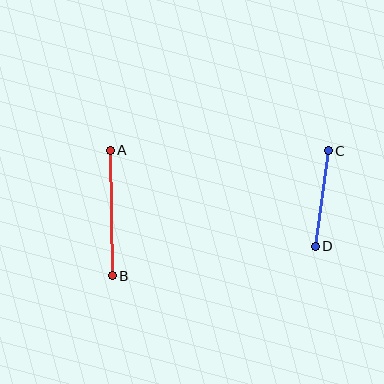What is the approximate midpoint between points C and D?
The midpoint is at approximately (322, 198) pixels.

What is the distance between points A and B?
The distance is approximately 125 pixels.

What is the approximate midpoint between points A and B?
The midpoint is at approximately (111, 213) pixels.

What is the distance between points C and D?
The distance is approximately 97 pixels.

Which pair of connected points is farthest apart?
Points A and B are farthest apart.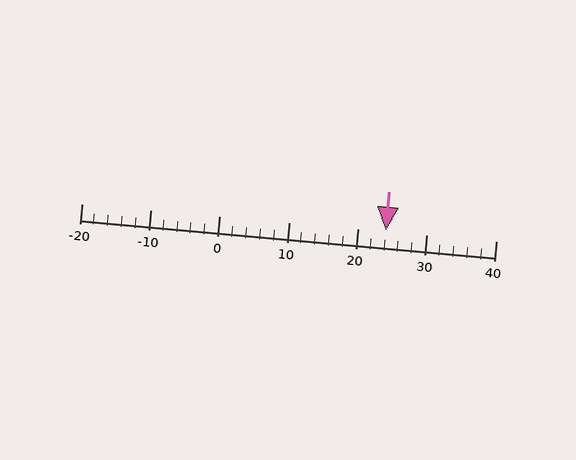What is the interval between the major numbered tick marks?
The major tick marks are spaced 10 units apart.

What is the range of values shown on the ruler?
The ruler shows values from -20 to 40.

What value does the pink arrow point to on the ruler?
The pink arrow points to approximately 24.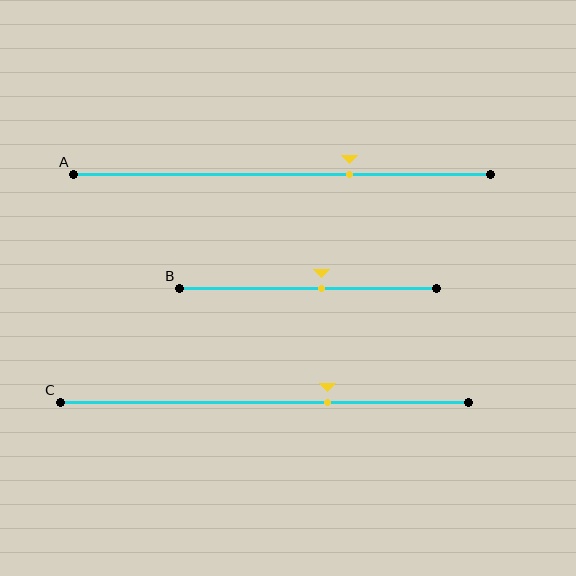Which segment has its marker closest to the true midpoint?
Segment B has its marker closest to the true midpoint.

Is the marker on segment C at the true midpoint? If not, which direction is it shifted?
No, the marker on segment C is shifted to the right by about 16% of the segment length.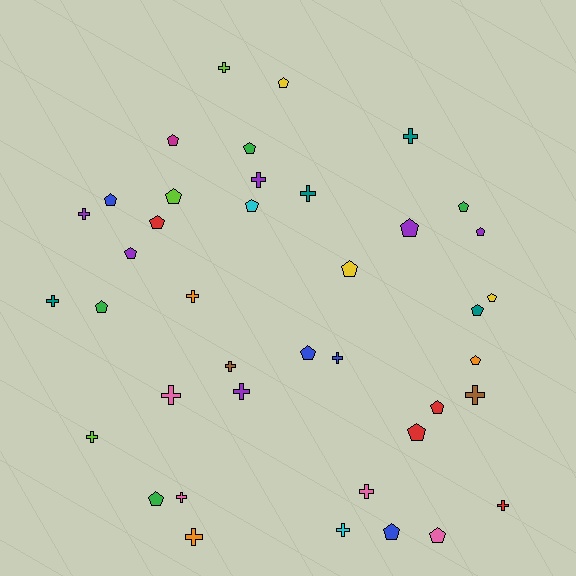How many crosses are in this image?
There are 18 crosses.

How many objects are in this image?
There are 40 objects.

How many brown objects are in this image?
There are 2 brown objects.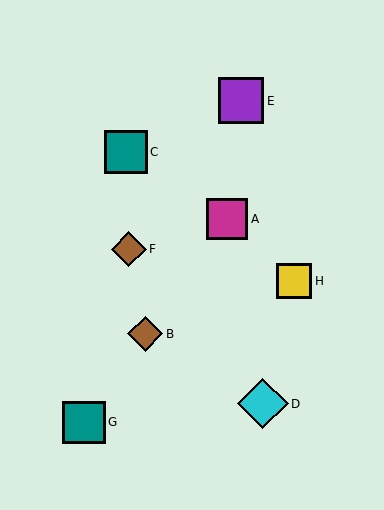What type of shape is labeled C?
Shape C is a teal square.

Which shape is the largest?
The cyan diamond (labeled D) is the largest.